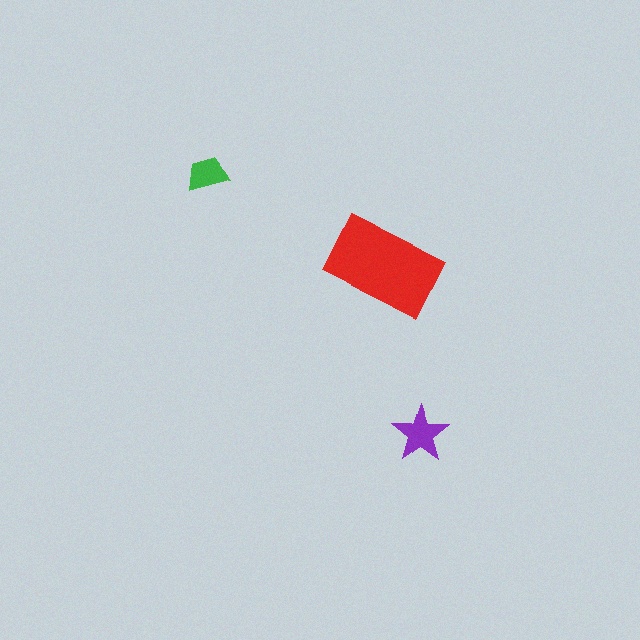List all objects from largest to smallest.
The red rectangle, the purple star, the green trapezoid.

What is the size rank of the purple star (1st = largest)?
2nd.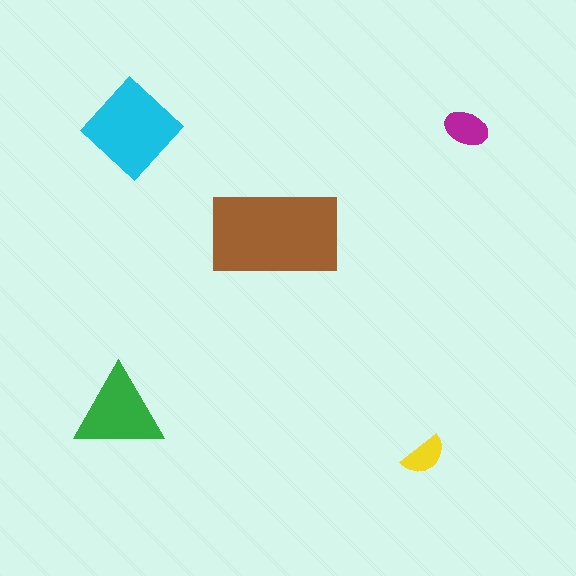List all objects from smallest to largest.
The yellow semicircle, the magenta ellipse, the green triangle, the cyan diamond, the brown rectangle.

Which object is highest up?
The cyan diamond is topmost.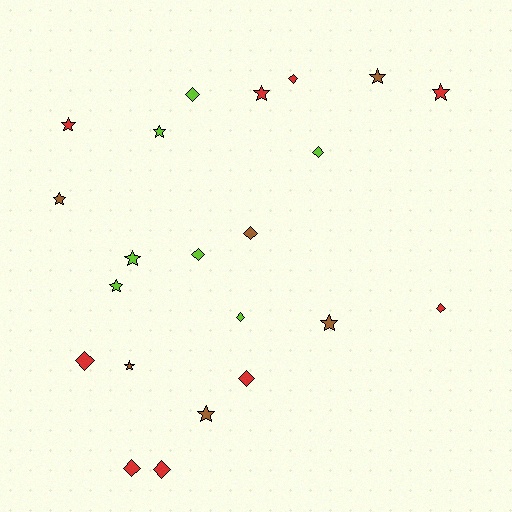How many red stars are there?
There are 3 red stars.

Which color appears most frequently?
Red, with 9 objects.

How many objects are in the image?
There are 22 objects.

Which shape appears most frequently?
Star, with 11 objects.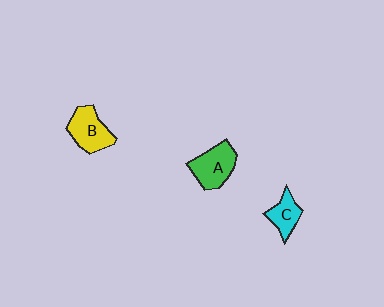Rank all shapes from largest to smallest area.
From largest to smallest: A (green), B (yellow), C (cyan).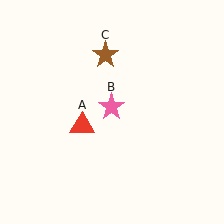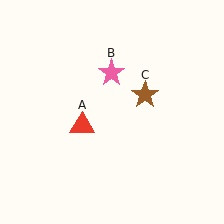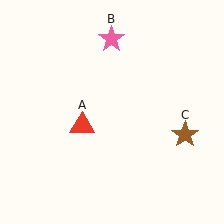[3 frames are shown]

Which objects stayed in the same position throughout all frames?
Red triangle (object A) remained stationary.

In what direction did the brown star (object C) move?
The brown star (object C) moved down and to the right.